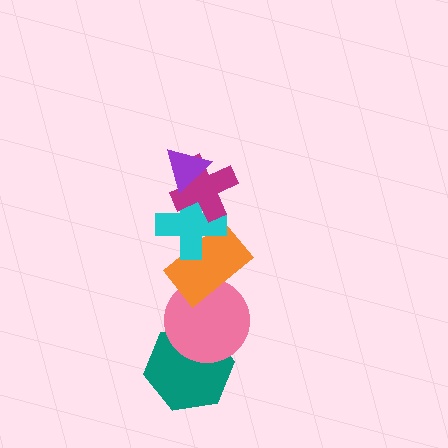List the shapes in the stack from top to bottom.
From top to bottom: the purple triangle, the magenta cross, the cyan cross, the orange rectangle, the pink circle, the teal hexagon.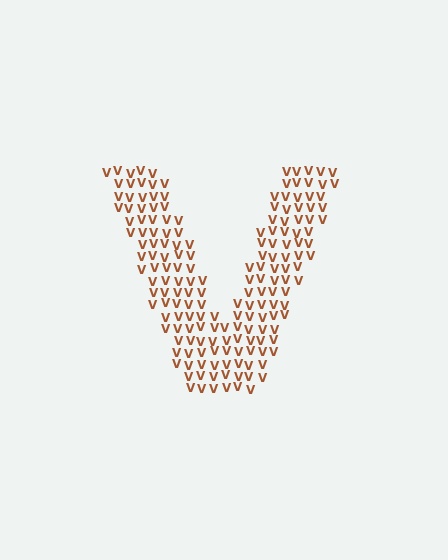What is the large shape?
The large shape is the letter V.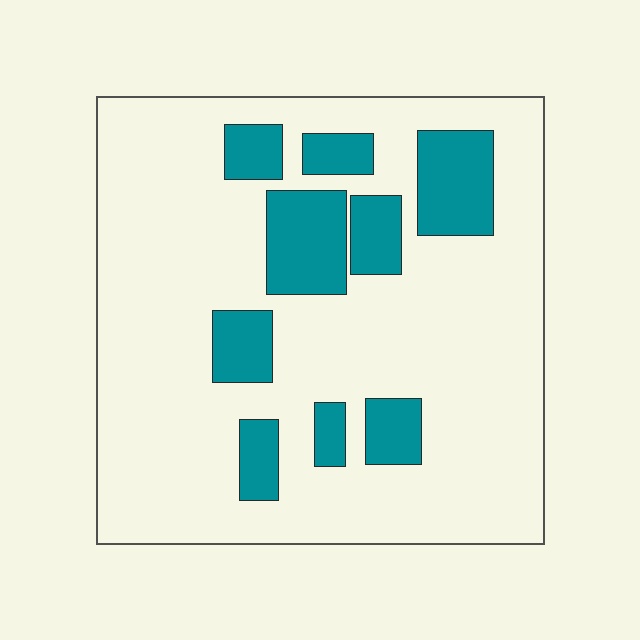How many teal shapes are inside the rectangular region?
9.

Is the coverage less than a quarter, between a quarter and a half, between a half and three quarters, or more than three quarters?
Less than a quarter.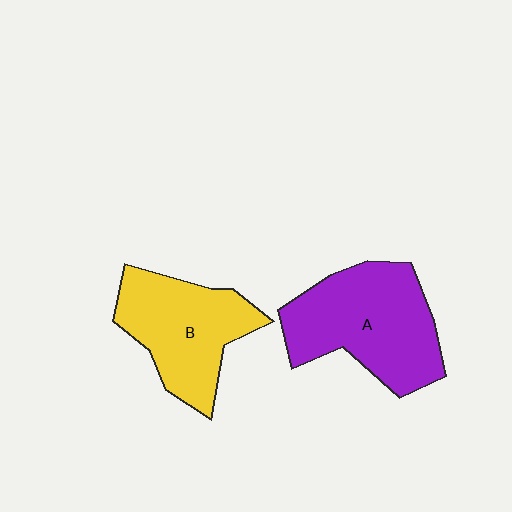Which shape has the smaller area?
Shape B (yellow).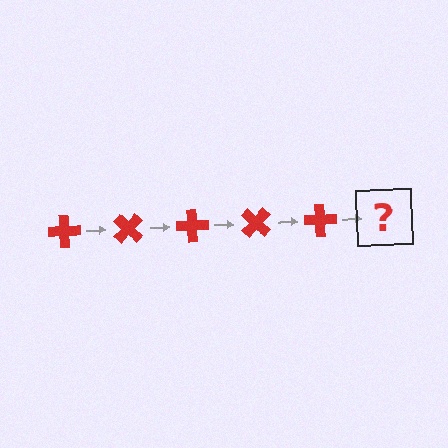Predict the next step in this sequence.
The next step is a red cross rotated 225 degrees.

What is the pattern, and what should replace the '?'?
The pattern is that the cross rotates 45 degrees each step. The '?' should be a red cross rotated 225 degrees.